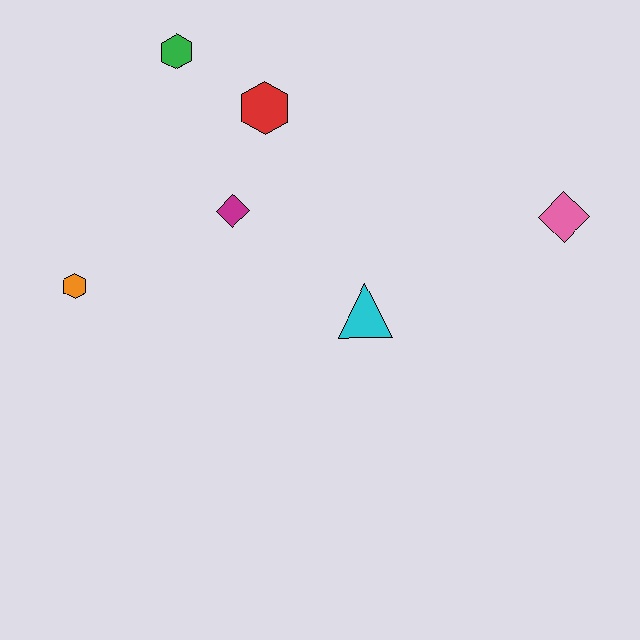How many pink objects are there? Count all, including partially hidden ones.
There is 1 pink object.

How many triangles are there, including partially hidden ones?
There is 1 triangle.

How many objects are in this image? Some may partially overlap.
There are 6 objects.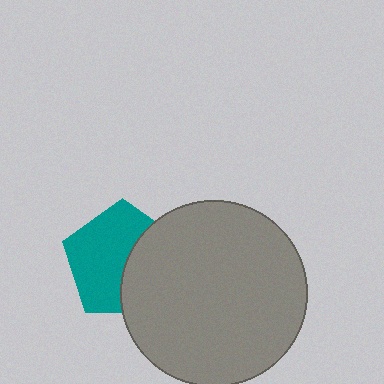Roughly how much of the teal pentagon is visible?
About half of it is visible (roughly 59%).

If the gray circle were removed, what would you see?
You would see the complete teal pentagon.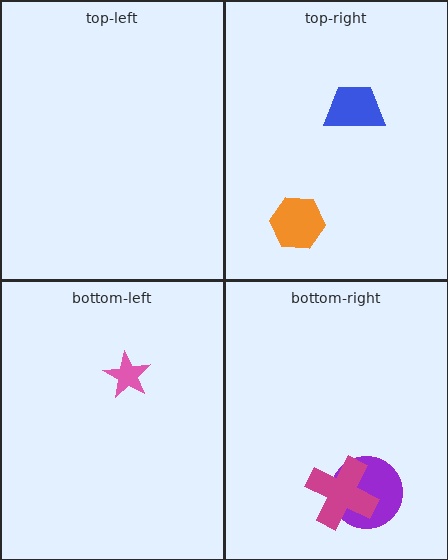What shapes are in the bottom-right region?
The purple circle, the magenta cross.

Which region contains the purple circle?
The bottom-right region.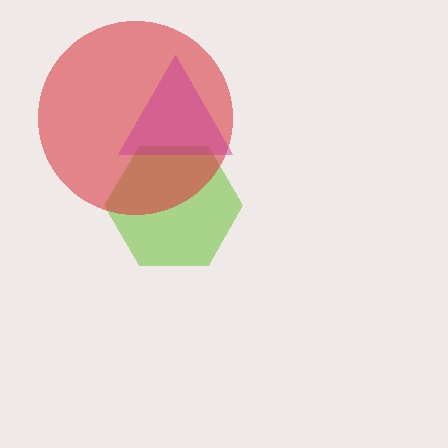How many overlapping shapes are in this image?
There are 3 overlapping shapes in the image.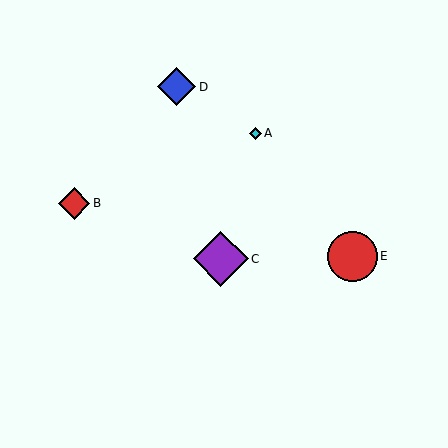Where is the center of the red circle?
The center of the red circle is at (352, 256).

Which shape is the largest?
The purple diamond (labeled C) is the largest.